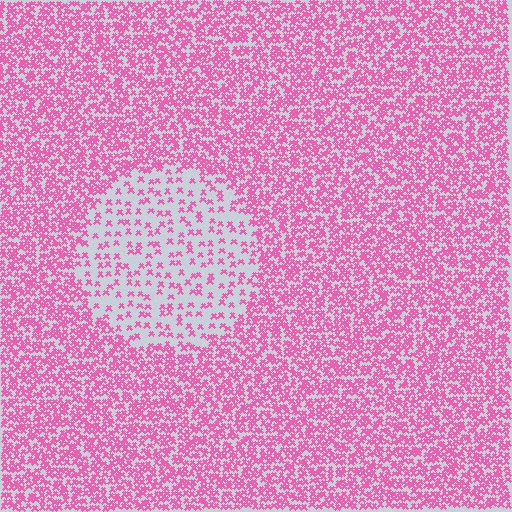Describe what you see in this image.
The image contains small pink elements arranged at two different densities. A circle-shaped region is visible where the elements are less densely packed than the surrounding area.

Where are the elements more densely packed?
The elements are more densely packed outside the circle boundary.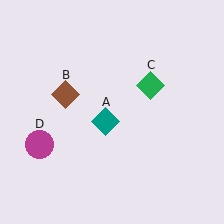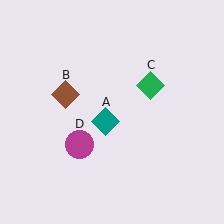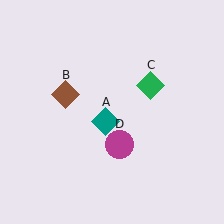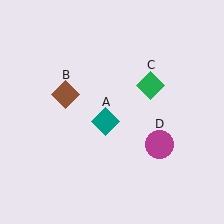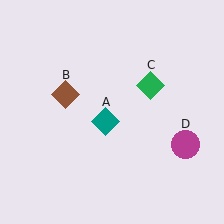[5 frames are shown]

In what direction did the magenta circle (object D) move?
The magenta circle (object D) moved right.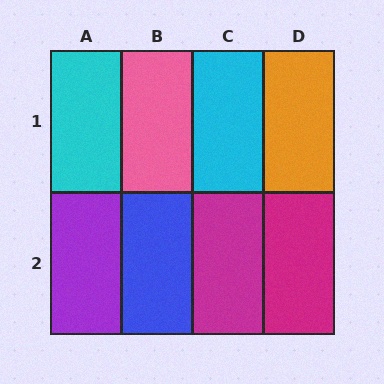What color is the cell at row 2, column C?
Magenta.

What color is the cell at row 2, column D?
Magenta.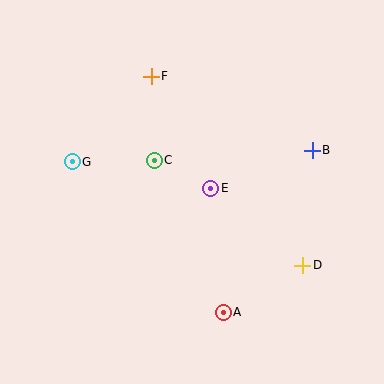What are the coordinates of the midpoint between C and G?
The midpoint between C and G is at (113, 161).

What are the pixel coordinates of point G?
Point G is at (72, 162).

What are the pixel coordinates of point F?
Point F is at (151, 76).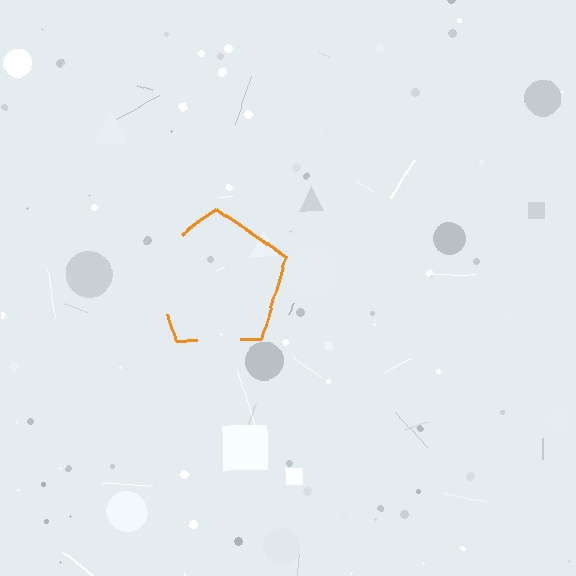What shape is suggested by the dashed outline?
The dashed outline suggests a pentagon.